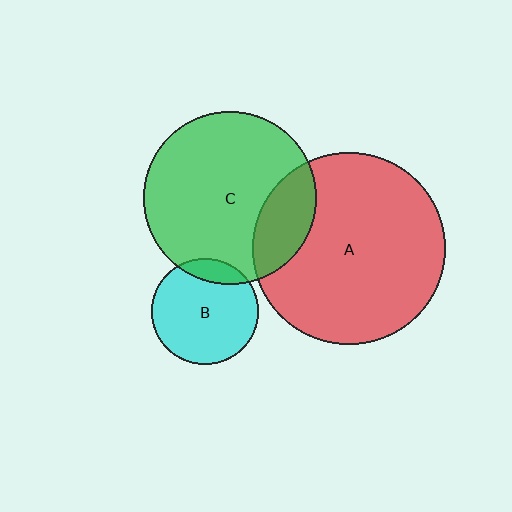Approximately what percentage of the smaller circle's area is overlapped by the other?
Approximately 15%.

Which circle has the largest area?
Circle A (red).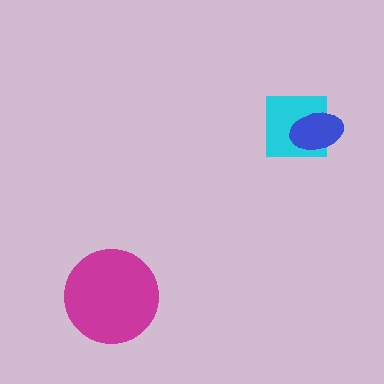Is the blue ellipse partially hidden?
No, no other shape covers it.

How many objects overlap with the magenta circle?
0 objects overlap with the magenta circle.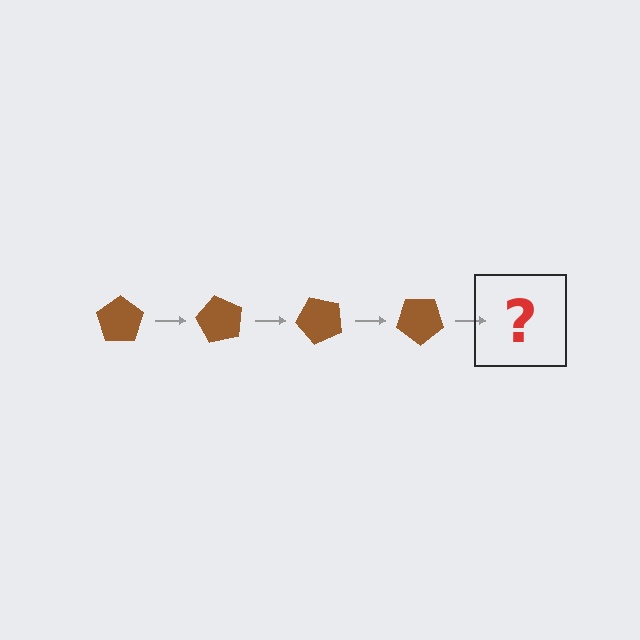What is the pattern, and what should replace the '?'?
The pattern is that the pentagon rotates 60 degrees each step. The '?' should be a brown pentagon rotated 240 degrees.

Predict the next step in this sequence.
The next step is a brown pentagon rotated 240 degrees.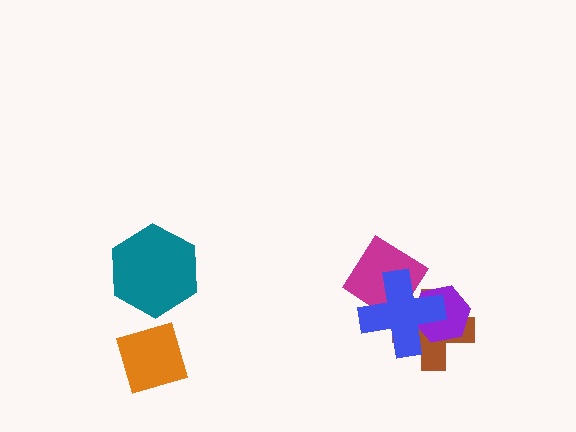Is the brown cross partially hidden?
Yes, it is partially covered by another shape.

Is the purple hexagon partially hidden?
Yes, it is partially covered by another shape.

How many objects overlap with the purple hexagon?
2 objects overlap with the purple hexagon.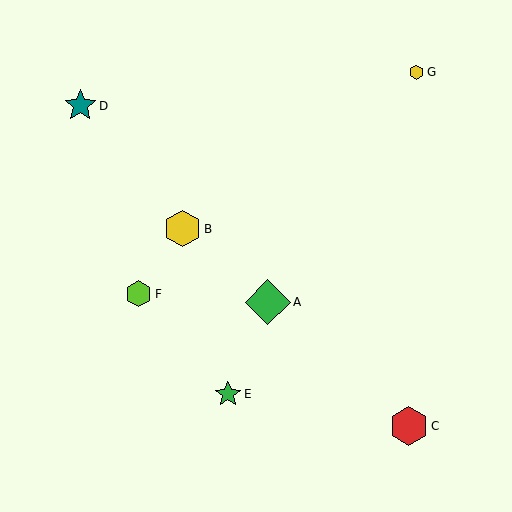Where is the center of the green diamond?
The center of the green diamond is at (268, 302).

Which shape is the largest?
The green diamond (labeled A) is the largest.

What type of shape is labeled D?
Shape D is a teal star.